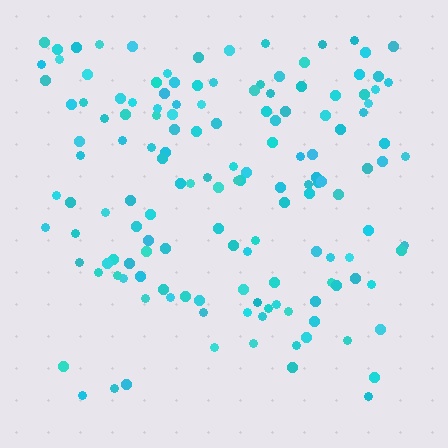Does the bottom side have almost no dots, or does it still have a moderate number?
Still a moderate number, just noticeably fewer than the top.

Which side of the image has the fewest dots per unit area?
The bottom.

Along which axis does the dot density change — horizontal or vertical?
Vertical.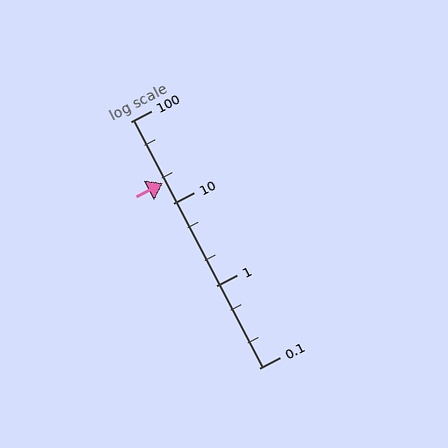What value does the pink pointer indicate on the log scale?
The pointer indicates approximately 18.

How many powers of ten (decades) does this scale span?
The scale spans 3 decades, from 0.1 to 100.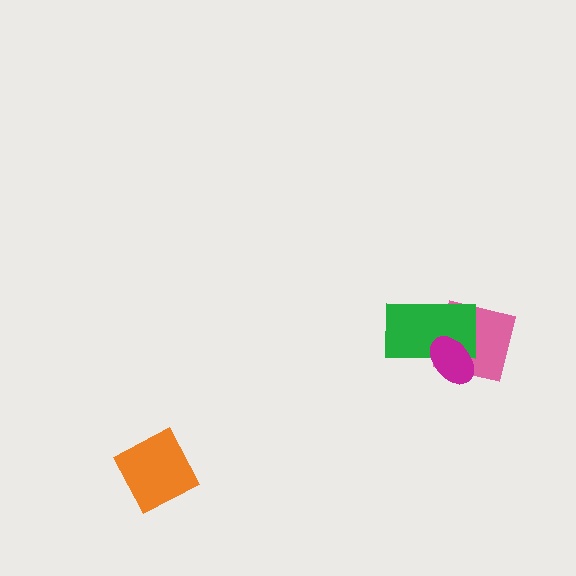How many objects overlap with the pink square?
2 objects overlap with the pink square.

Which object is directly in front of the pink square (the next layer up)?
The green rectangle is directly in front of the pink square.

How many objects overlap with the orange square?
0 objects overlap with the orange square.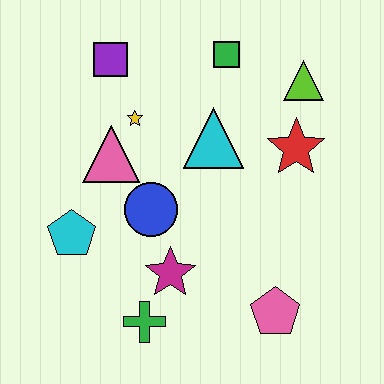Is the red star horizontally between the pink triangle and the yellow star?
No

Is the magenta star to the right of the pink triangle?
Yes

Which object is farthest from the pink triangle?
The pink pentagon is farthest from the pink triangle.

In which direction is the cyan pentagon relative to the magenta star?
The cyan pentagon is to the left of the magenta star.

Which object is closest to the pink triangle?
The yellow star is closest to the pink triangle.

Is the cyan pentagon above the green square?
No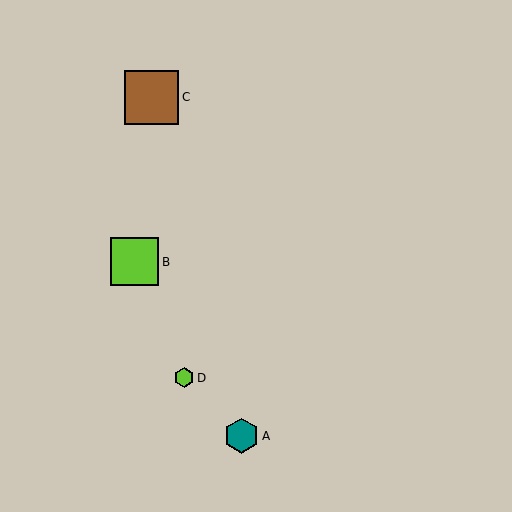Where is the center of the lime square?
The center of the lime square is at (135, 262).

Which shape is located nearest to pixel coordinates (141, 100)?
The brown square (labeled C) at (151, 97) is nearest to that location.